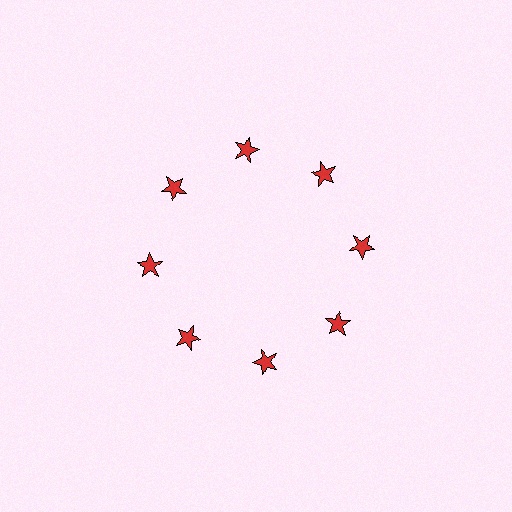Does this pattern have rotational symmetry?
Yes, this pattern has 8-fold rotational symmetry. It looks the same after rotating 45 degrees around the center.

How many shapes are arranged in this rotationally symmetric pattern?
There are 8 shapes, arranged in 8 groups of 1.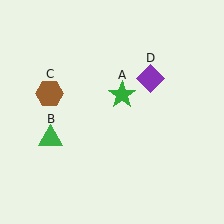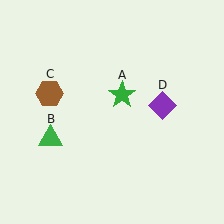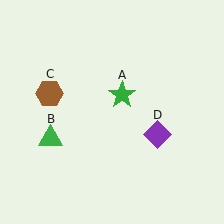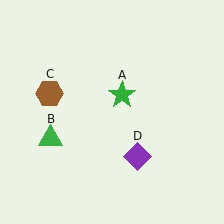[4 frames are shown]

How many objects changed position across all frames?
1 object changed position: purple diamond (object D).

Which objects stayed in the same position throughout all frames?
Green star (object A) and green triangle (object B) and brown hexagon (object C) remained stationary.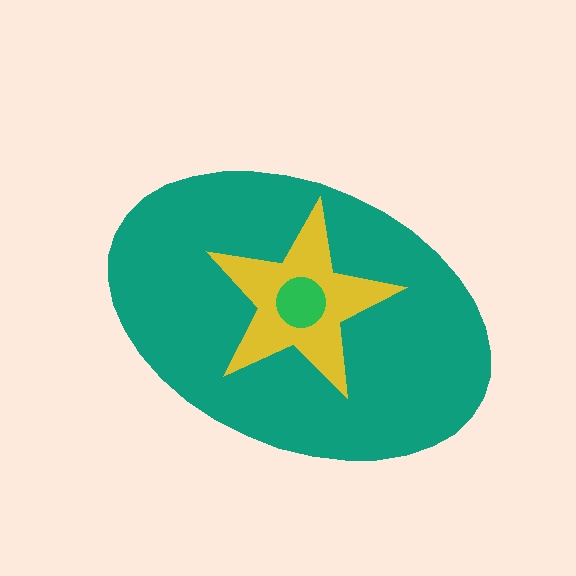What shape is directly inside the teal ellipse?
The yellow star.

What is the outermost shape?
The teal ellipse.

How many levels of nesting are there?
3.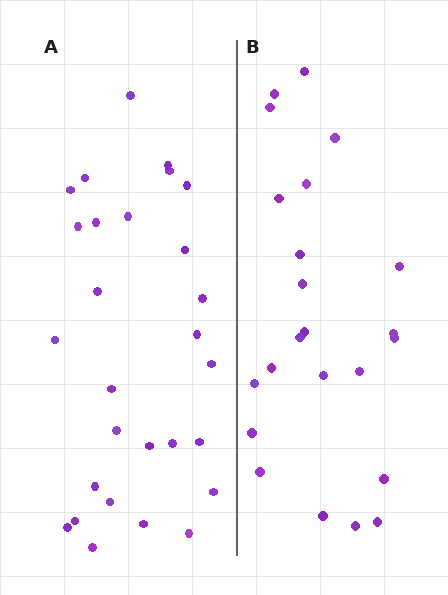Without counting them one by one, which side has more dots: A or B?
Region A (the left region) has more dots.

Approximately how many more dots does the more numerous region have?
Region A has about 5 more dots than region B.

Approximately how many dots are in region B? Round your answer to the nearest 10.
About 20 dots. (The exact count is 23, which rounds to 20.)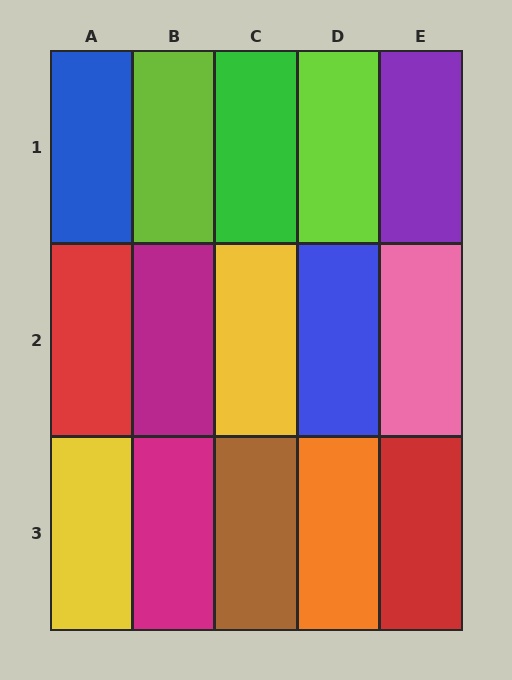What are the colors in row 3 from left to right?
Yellow, magenta, brown, orange, red.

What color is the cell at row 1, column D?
Lime.